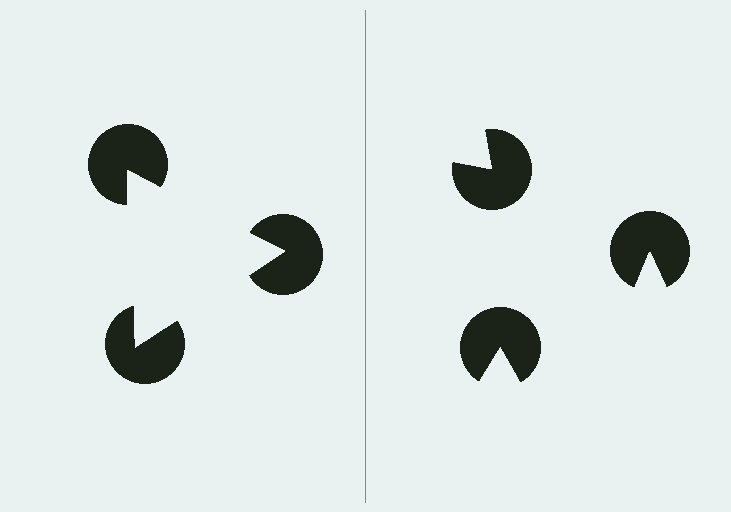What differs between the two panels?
The pac-man discs are positioned identically on both sides; only the wedge orientations differ. On the left they align to a triangle; on the right they are misaligned.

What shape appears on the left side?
An illusory triangle.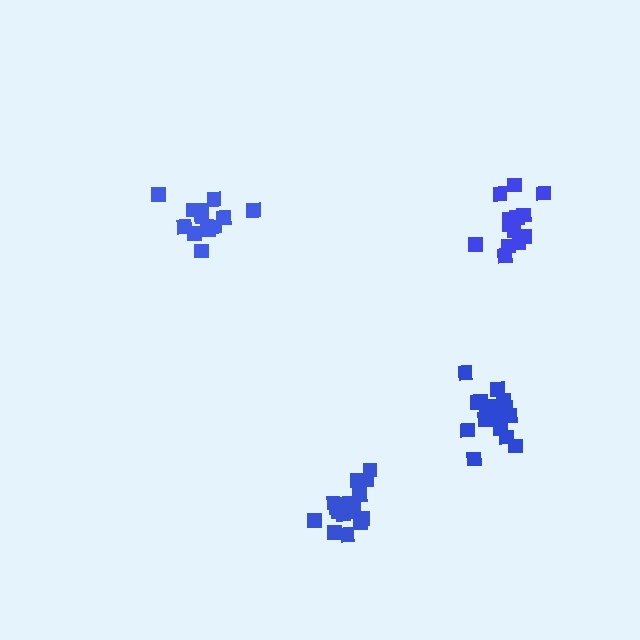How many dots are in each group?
Group 1: 16 dots, Group 2: 13 dots, Group 3: 18 dots, Group 4: 13 dots (60 total).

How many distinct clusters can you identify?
There are 4 distinct clusters.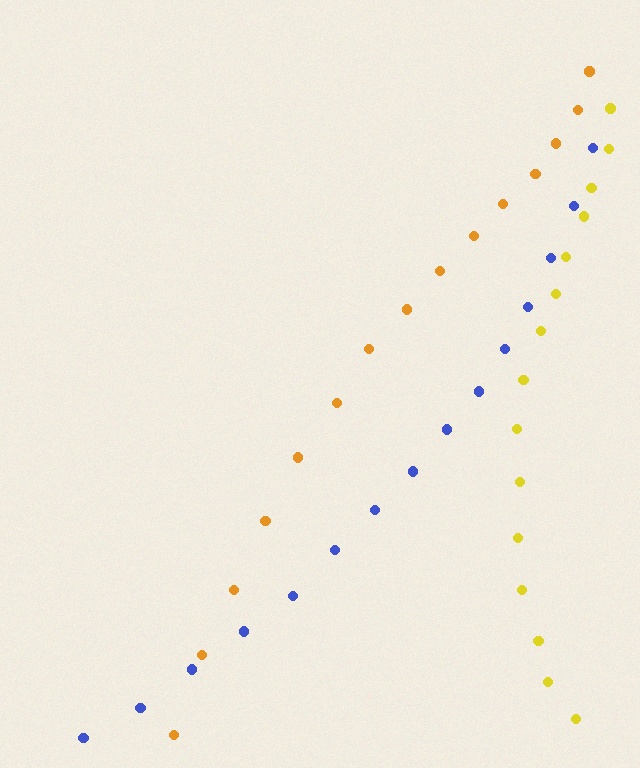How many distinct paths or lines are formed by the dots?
There are 3 distinct paths.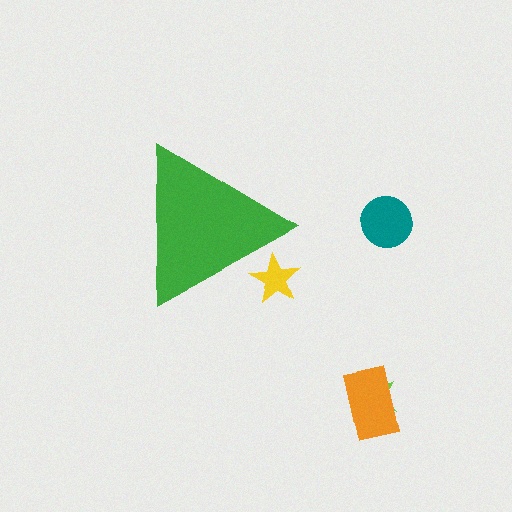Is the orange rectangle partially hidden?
No, the orange rectangle is fully visible.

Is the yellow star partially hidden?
Yes, the yellow star is partially hidden behind the green triangle.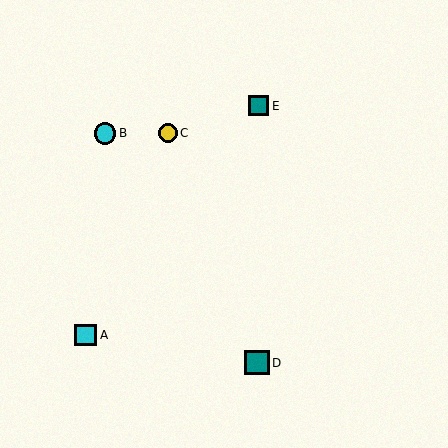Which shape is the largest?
The teal square (labeled D) is the largest.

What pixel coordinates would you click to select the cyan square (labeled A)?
Click at (86, 335) to select the cyan square A.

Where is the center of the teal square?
The center of the teal square is at (257, 363).